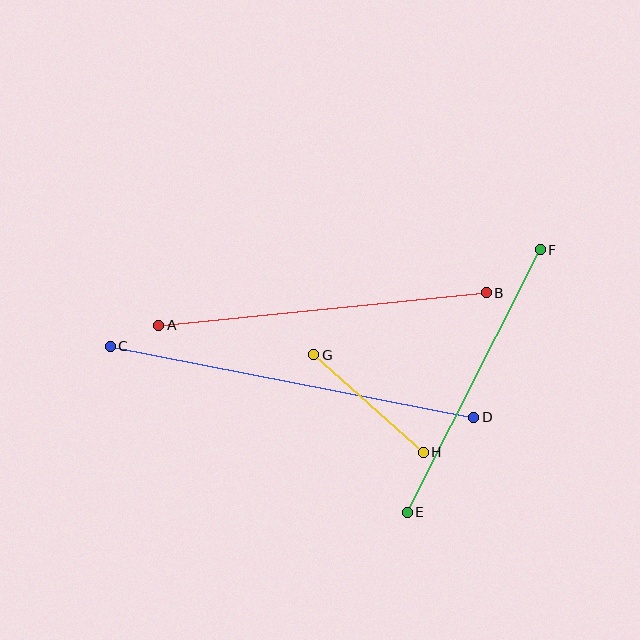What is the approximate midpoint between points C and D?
The midpoint is at approximately (292, 382) pixels.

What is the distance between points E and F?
The distance is approximately 295 pixels.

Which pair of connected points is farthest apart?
Points C and D are farthest apart.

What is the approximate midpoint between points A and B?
The midpoint is at approximately (323, 309) pixels.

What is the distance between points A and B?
The distance is approximately 329 pixels.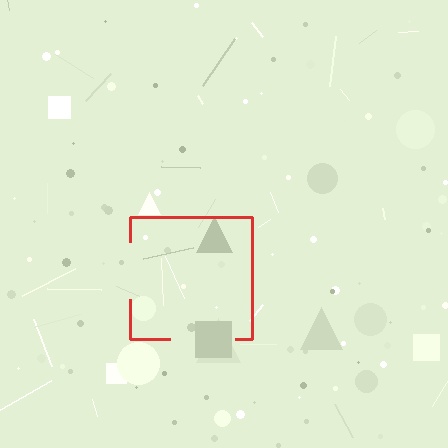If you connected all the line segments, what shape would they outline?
They would outline a square.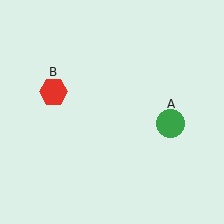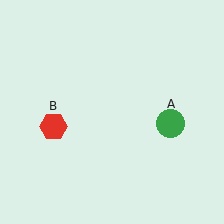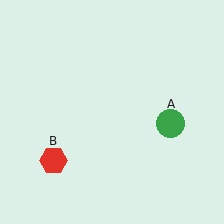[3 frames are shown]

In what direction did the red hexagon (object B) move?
The red hexagon (object B) moved down.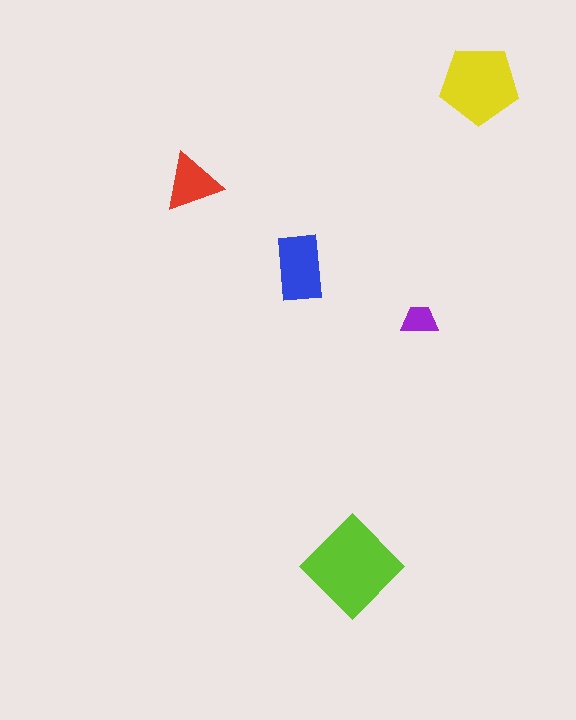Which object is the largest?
The lime diamond.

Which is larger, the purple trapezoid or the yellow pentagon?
The yellow pentagon.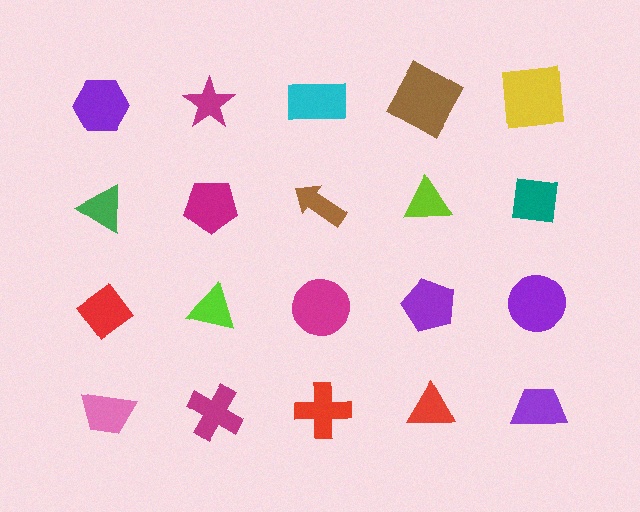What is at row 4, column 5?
A purple trapezoid.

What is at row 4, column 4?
A red triangle.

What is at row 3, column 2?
A lime triangle.